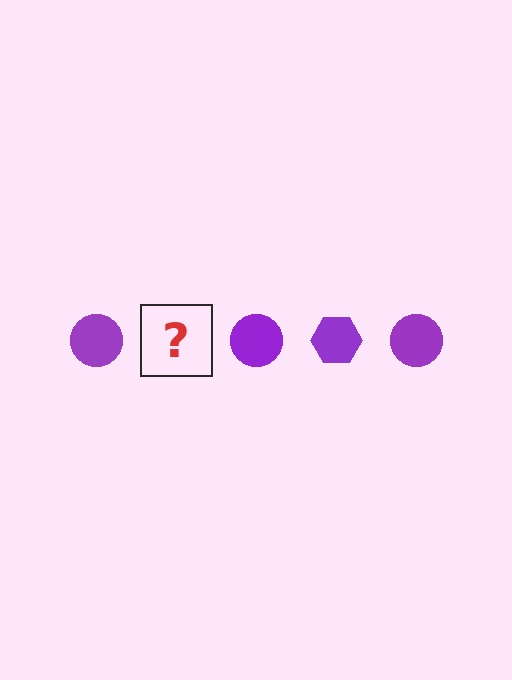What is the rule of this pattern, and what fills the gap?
The rule is that the pattern cycles through circle, hexagon shapes in purple. The gap should be filled with a purple hexagon.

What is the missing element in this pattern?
The missing element is a purple hexagon.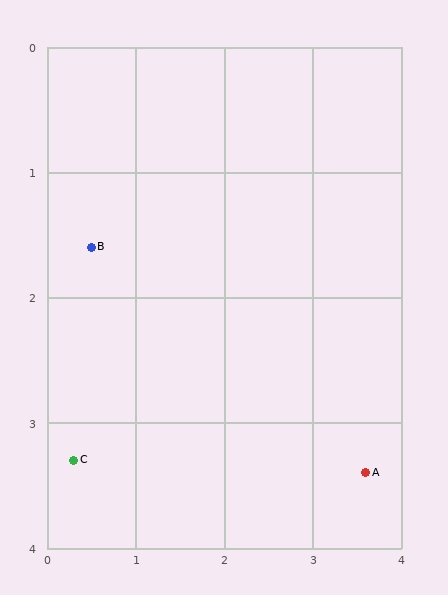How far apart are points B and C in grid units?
Points B and C are about 1.7 grid units apart.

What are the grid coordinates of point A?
Point A is at approximately (3.6, 3.4).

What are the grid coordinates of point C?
Point C is at approximately (0.3, 3.3).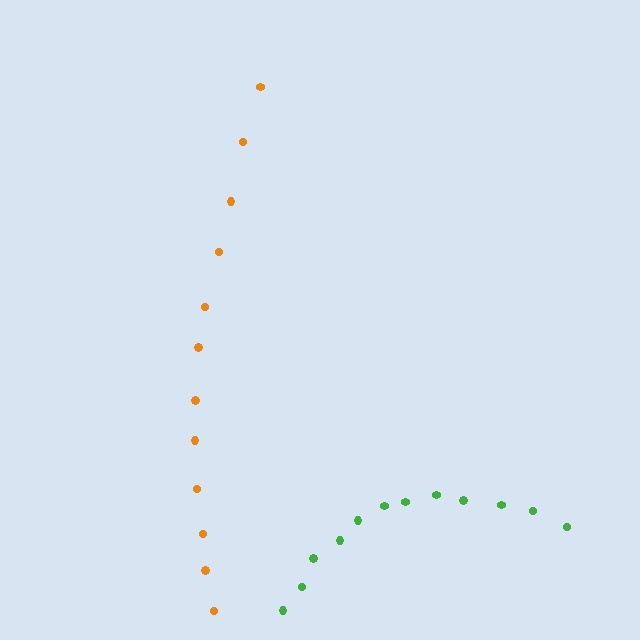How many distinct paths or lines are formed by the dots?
There are 2 distinct paths.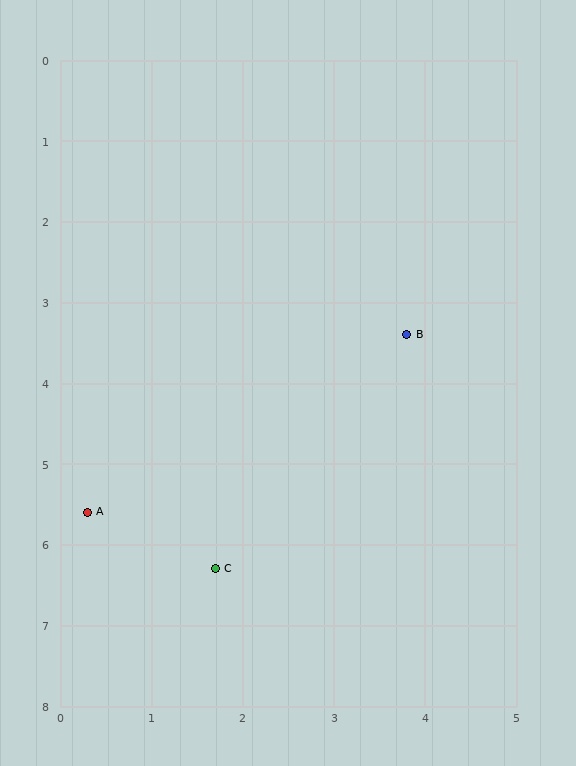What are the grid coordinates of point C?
Point C is at approximately (1.7, 6.3).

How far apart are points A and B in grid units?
Points A and B are about 4.1 grid units apart.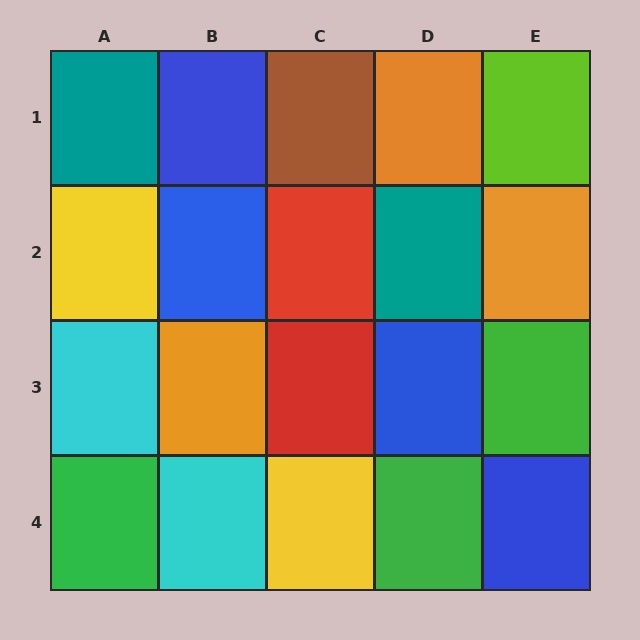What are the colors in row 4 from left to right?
Green, cyan, yellow, green, blue.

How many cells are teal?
2 cells are teal.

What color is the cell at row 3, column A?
Cyan.